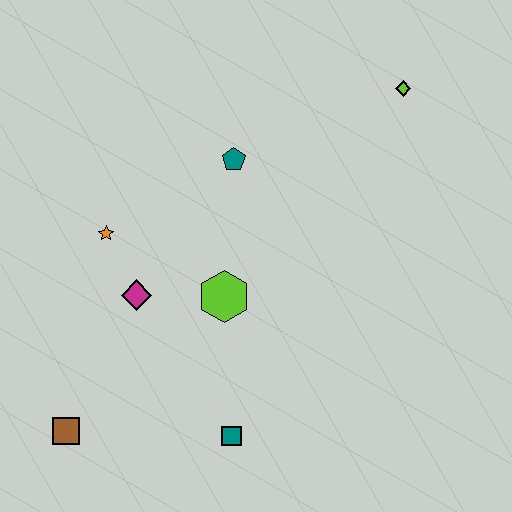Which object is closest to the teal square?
The lime hexagon is closest to the teal square.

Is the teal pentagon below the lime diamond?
Yes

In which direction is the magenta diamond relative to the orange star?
The magenta diamond is below the orange star.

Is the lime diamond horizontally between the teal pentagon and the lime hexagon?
No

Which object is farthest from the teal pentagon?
The brown square is farthest from the teal pentagon.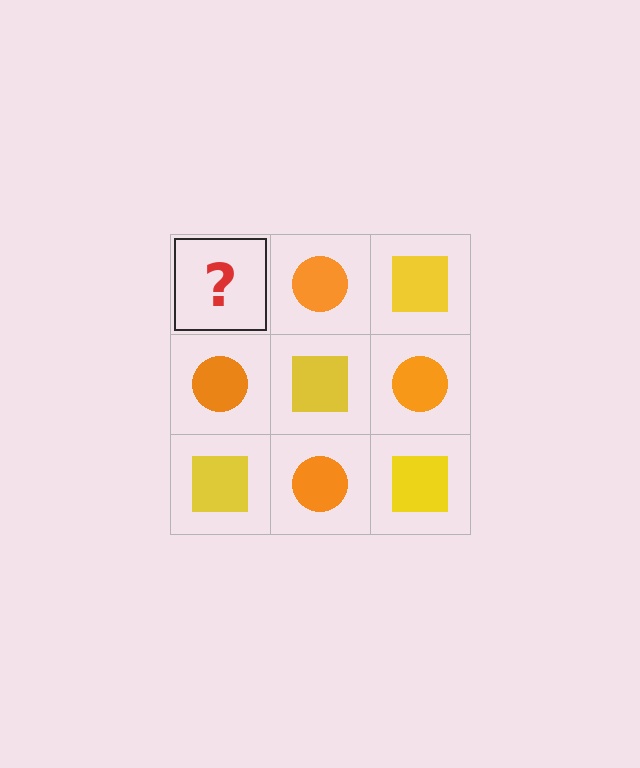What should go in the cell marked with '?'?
The missing cell should contain a yellow square.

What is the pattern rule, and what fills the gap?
The rule is that it alternates yellow square and orange circle in a checkerboard pattern. The gap should be filled with a yellow square.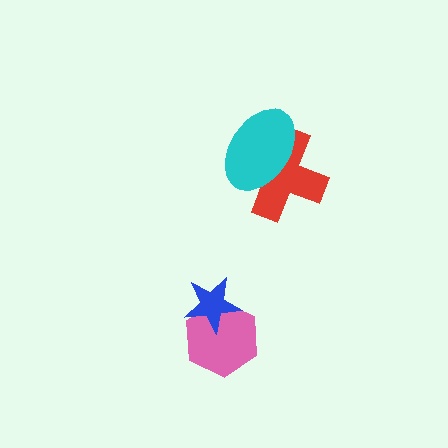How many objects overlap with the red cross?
1 object overlaps with the red cross.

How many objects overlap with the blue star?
1 object overlaps with the blue star.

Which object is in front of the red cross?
The cyan ellipse is in front of the red cross.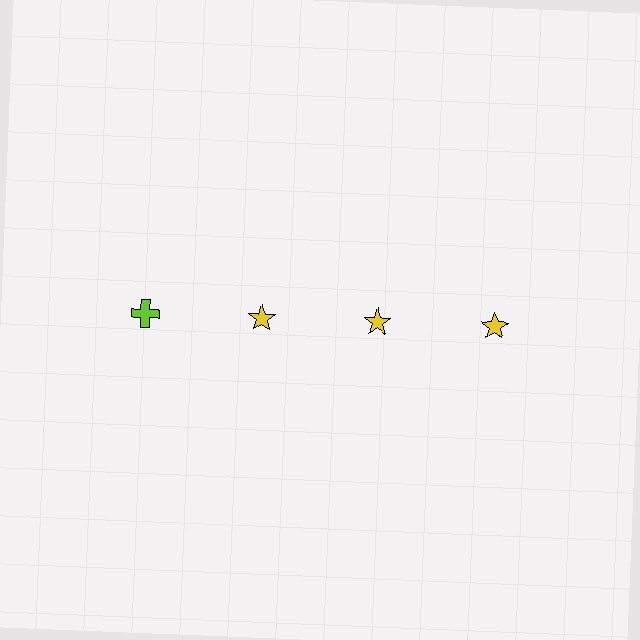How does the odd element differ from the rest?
It differs in both color (lime instead of yellow) and shape (cross instead of star).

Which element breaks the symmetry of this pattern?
The lime cross in the top row, leftmost column breaks the symmetry. All other shapes are yellow stars.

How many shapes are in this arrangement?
There are 4 shapes arranged in a grid pattern.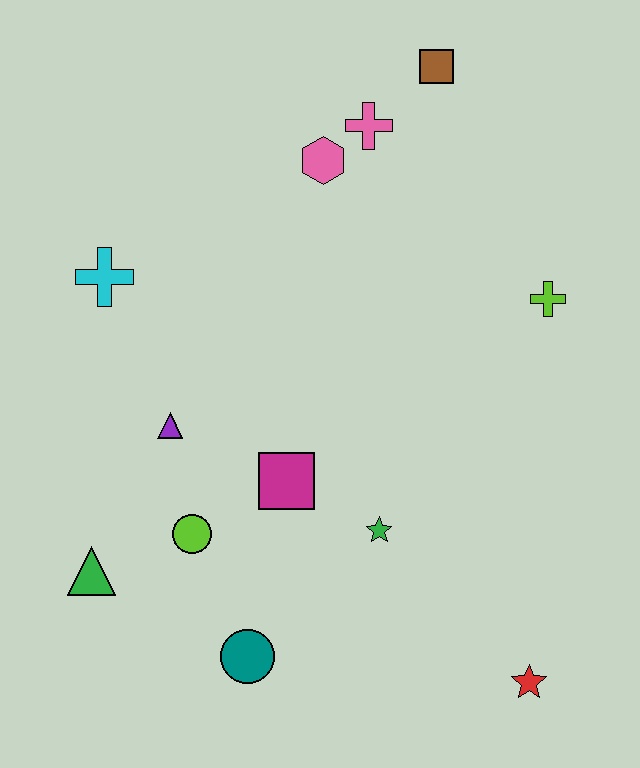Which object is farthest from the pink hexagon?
The red star is farthest from the pink hexagon.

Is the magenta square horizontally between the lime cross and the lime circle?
Yes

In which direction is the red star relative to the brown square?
The red star is below the brown square.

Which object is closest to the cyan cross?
The purple triangle is closest to the cyan cross.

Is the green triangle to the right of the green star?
No